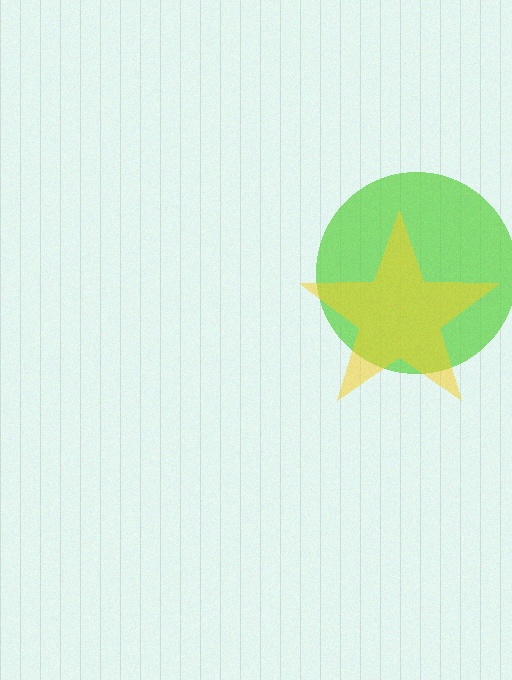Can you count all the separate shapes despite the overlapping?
Yes, there are 2 separate shapes.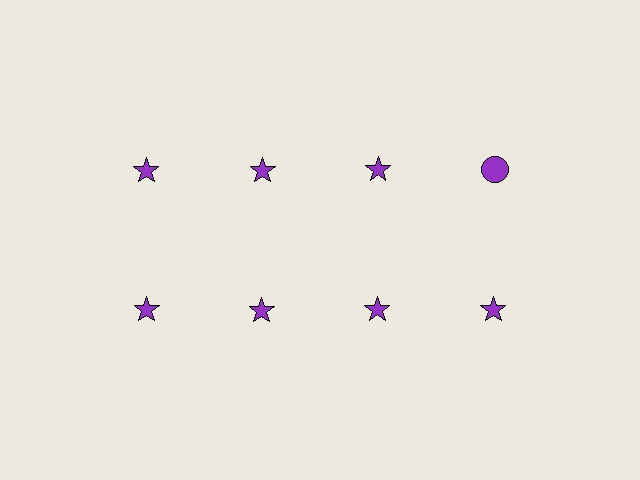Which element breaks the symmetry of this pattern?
The purple circle in the top row, second from right column breaks the symmetry. All other shapes are purple stars.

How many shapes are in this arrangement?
There are 8 shapes arranged in a grid pattern.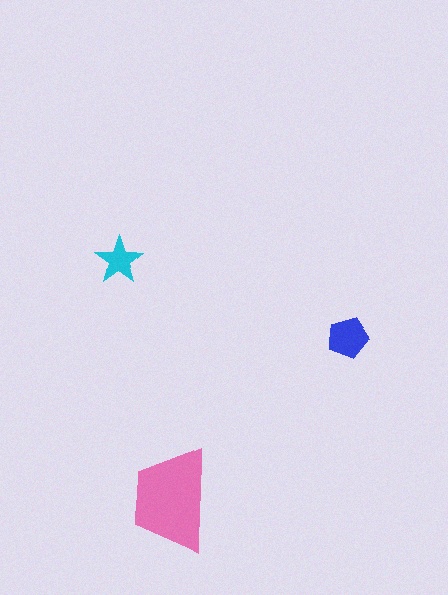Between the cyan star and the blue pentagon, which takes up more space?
The blue pentagon.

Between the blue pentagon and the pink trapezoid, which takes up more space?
The pink trapezoid.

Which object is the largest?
The pink trapezoid.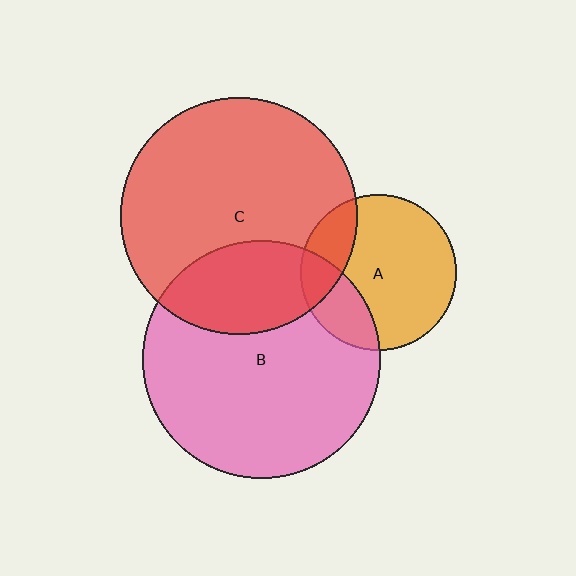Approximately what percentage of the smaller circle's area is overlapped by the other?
Approximately 25%.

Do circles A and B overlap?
Yes.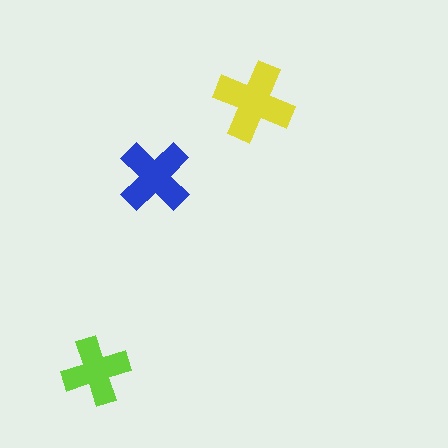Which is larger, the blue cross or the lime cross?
The blue one.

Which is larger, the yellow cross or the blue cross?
The yellow one.